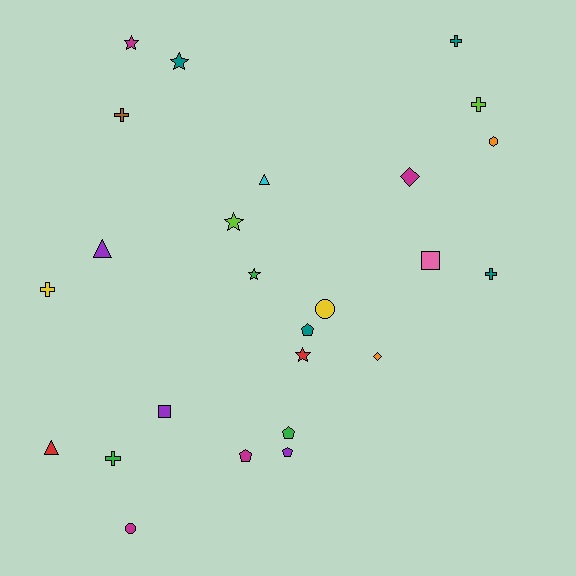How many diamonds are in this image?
There are 2 diamonds.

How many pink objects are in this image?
There is 1 pink object.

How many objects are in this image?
There are 25 objects.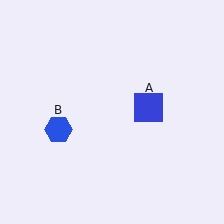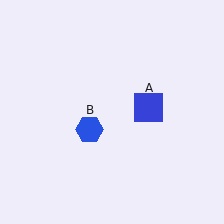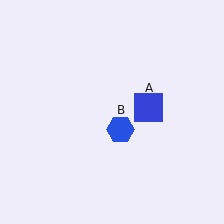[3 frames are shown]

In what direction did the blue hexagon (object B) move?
The blue hexagon (object B) moved right.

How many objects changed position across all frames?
1 object changed position: blue hexagon (object B).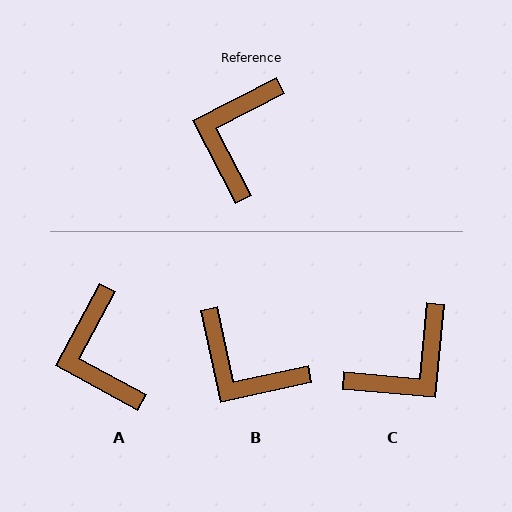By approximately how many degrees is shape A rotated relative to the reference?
Approximately 34 degrees counter-clockwise.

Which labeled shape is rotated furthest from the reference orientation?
C, about 147 degrees away.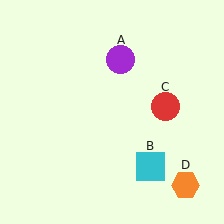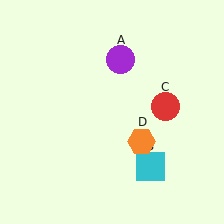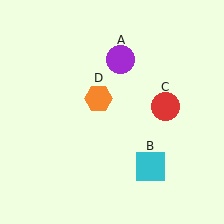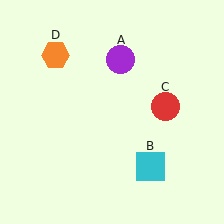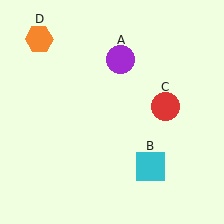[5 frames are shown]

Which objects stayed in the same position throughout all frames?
Purple circle (object A) and cyan square (object B) and red circle (object C) remained stationary.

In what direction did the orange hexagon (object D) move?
The orange hexagon (object D) moved up and to the left.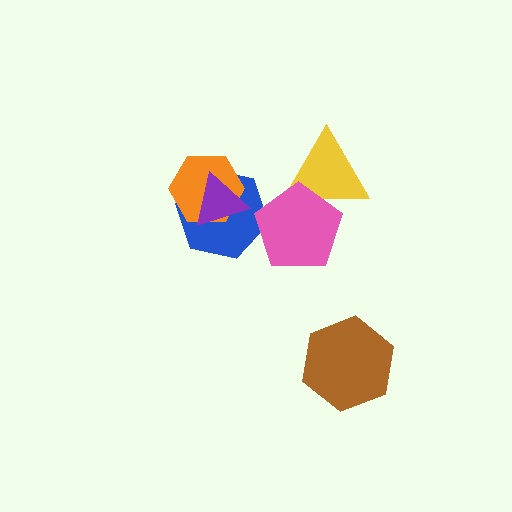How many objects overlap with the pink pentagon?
2 objects overlap with the pink pentagon.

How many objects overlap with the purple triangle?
2 objects overlap with the purple triangle.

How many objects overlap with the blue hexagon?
3 objects overlap with the blue hexagon.